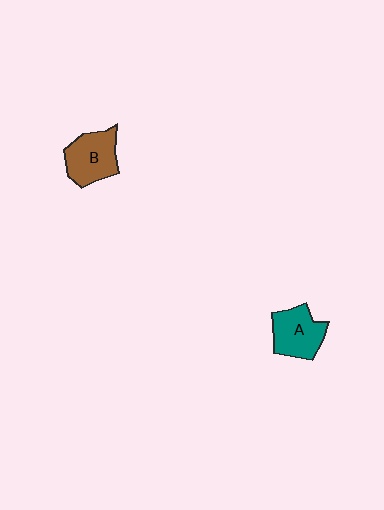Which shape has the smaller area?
Shape A (teal).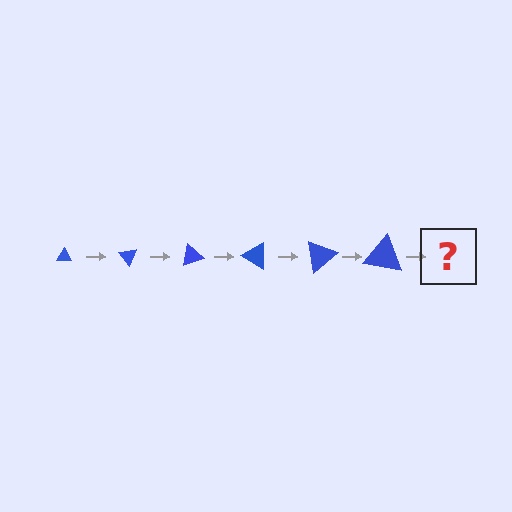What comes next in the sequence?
The next element should be a triangle, larger than the previous one and rotated 300 degrees from the start.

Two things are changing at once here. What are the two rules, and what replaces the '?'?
The two rules are that the triangle grows larger each step and it rotates 50 degrees each step. The '?' should be a triangle, larger than the previous one and rotated 300 degrees from the start.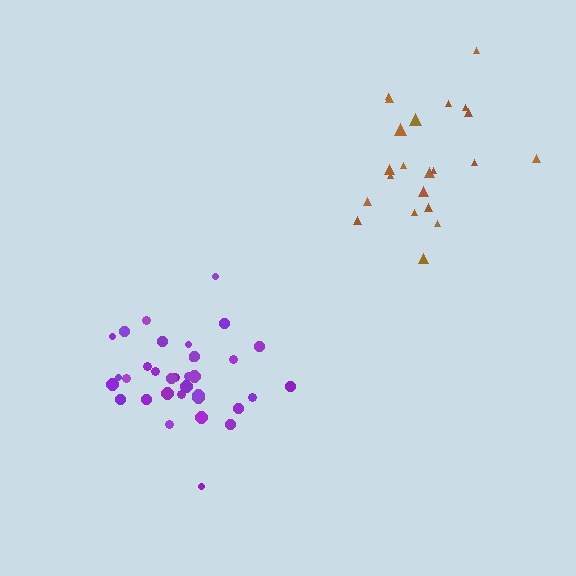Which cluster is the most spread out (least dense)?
Brown.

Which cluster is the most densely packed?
Purple.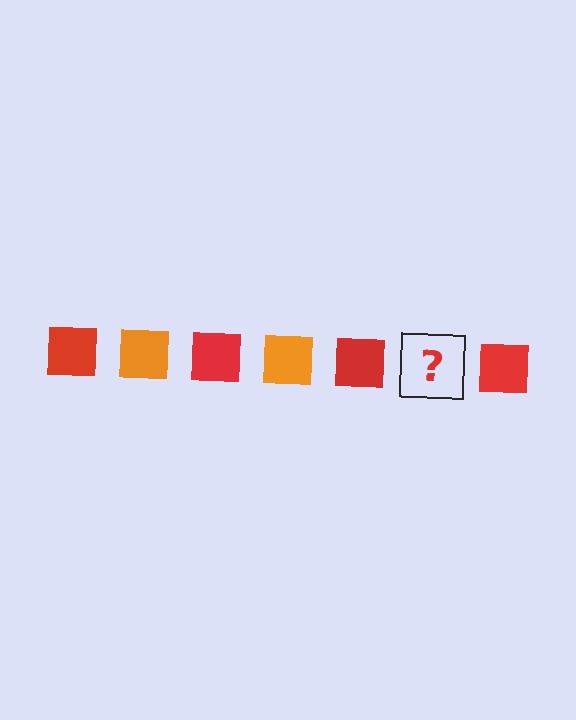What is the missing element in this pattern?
The missing element is an orange square.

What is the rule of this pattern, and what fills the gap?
The rule is that the pattern cycles through red, orange squares. The gap should be filled with an orange square.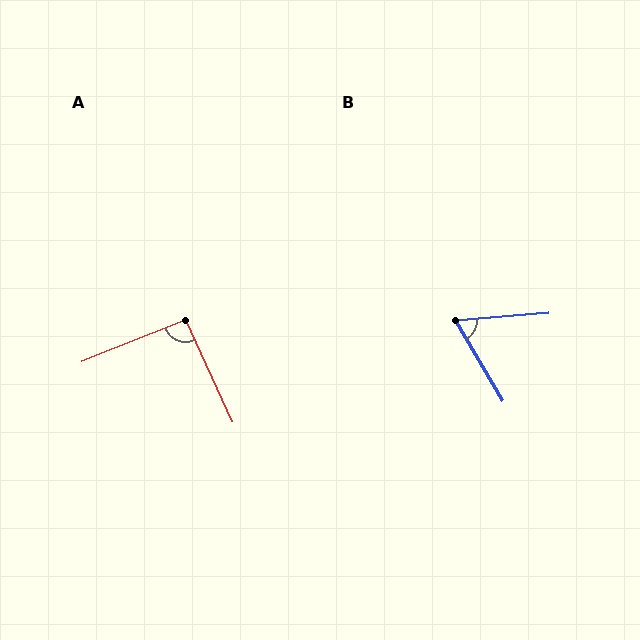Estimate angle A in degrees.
Approximately 93 degrees.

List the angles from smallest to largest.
B (64°), A (93°).